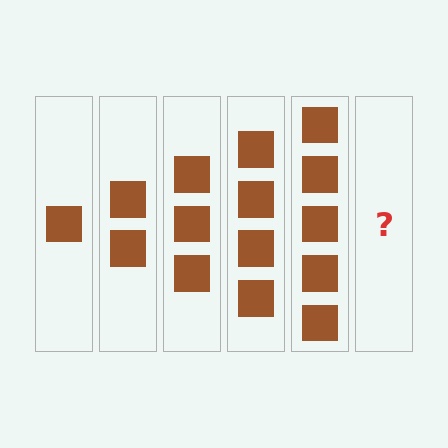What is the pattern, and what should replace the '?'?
The pattern is that each step adds one more square. The '?' should be 6 squares.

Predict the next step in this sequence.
The next step is 6 squares.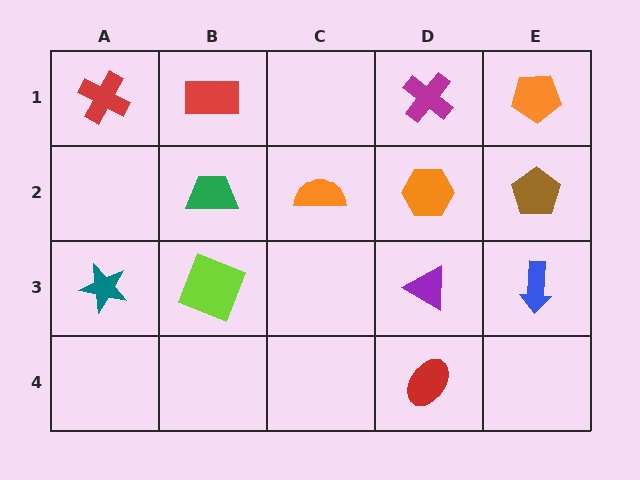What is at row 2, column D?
An orange hexagon.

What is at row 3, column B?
A lime square.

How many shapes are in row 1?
4 shapes.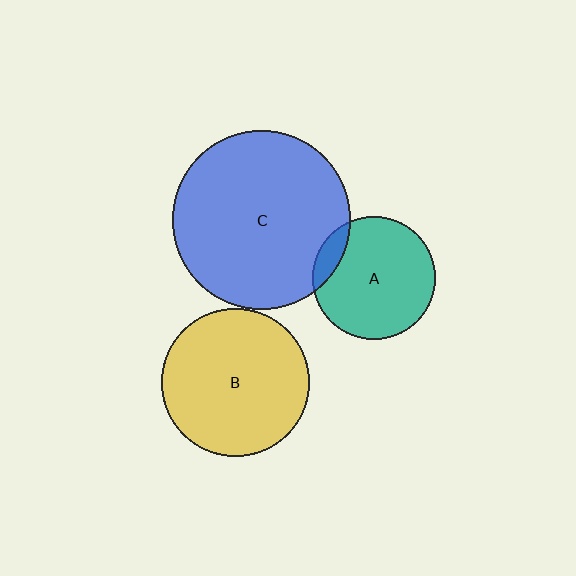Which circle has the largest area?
Circle C (blue).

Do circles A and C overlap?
Yes.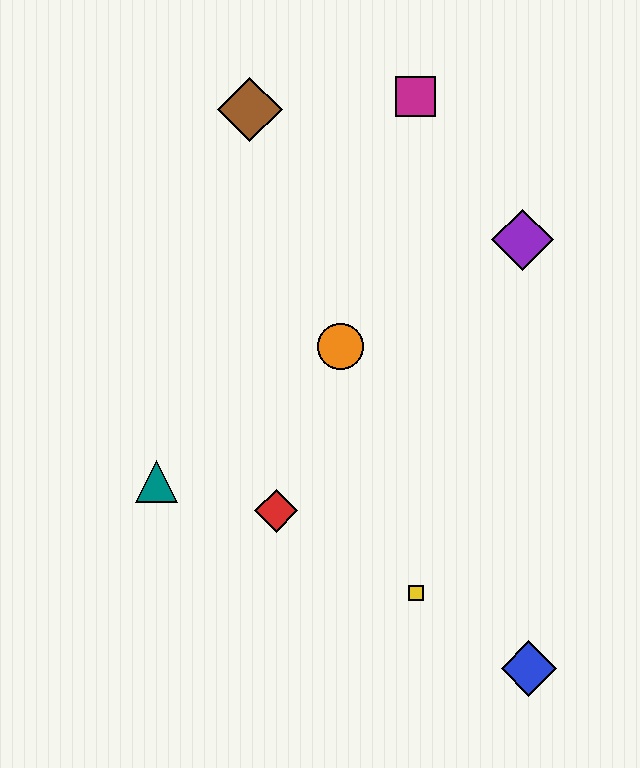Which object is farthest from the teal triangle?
The magenta square is farthest from the teal triangle.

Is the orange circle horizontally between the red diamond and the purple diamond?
Yes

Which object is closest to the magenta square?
The brown diamond is closest to the magenta square.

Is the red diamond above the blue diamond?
Yes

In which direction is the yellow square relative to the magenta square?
The yellow square is below the magenta square.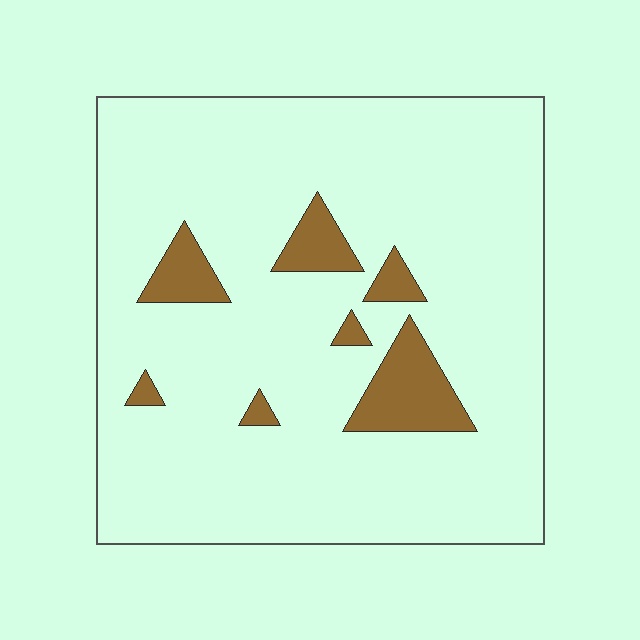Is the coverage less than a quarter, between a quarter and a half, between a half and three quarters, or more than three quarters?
Less than a quarter.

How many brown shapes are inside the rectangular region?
7.